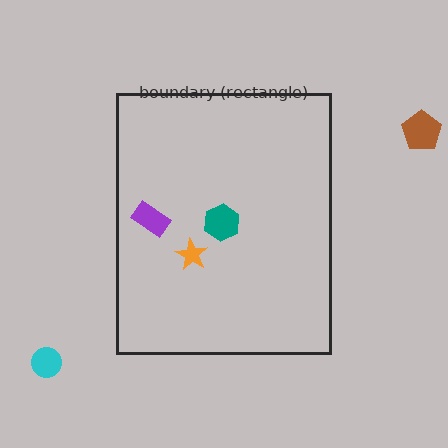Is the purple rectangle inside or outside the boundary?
Inside.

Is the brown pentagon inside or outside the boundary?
Outside.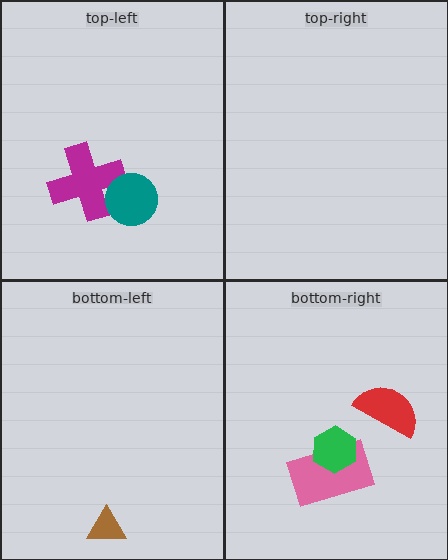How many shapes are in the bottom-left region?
1.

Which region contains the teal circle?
The top-left region.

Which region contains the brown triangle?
The bottom-left region.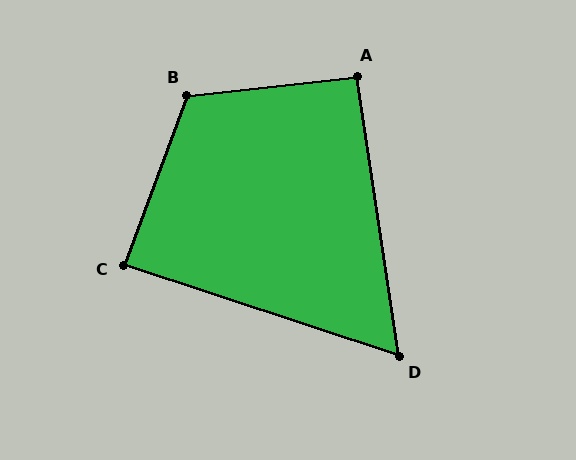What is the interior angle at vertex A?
Approximately 92 degrees (approximately right).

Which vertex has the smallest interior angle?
D, at approximately 63 degrees.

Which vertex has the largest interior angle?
B, at approximately 117 degrees.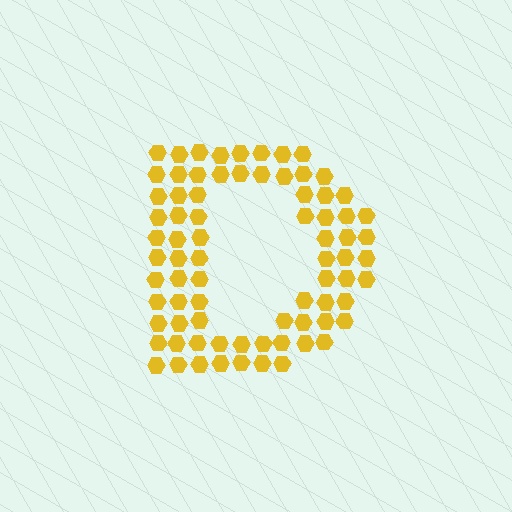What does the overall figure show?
The overall figure shows the letter D.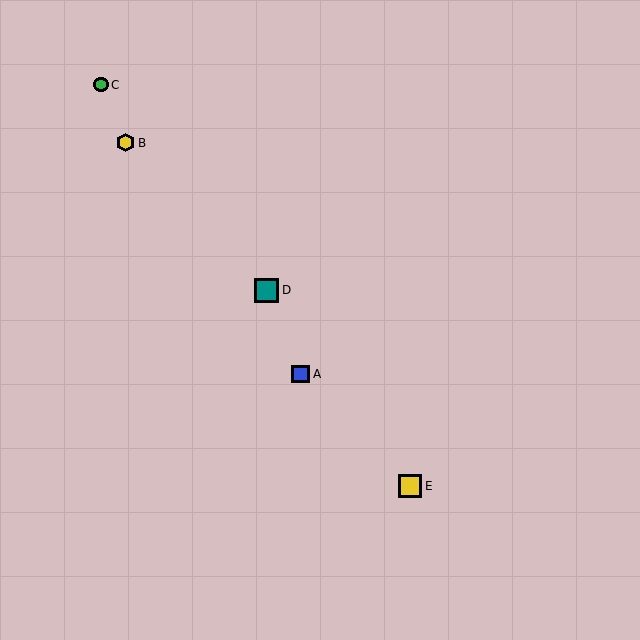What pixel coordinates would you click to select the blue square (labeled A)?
Click at (301, 374) to select the blue square A.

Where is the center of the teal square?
The center of the teal square is at (267, 290).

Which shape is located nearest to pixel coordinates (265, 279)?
The teal square (labeled D) at (267, 290) is nearest to that location.